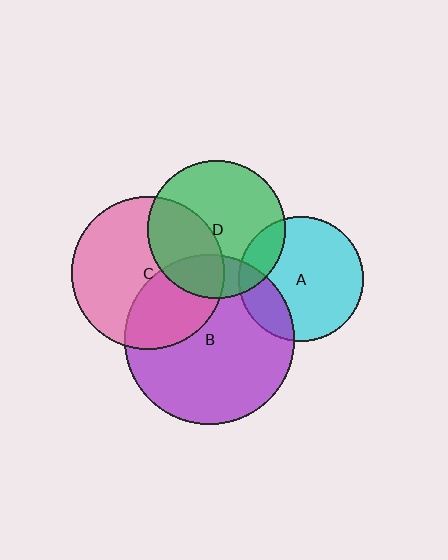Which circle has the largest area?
Circle B (purple).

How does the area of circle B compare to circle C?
Approximately 1.2 times.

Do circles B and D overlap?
Yes.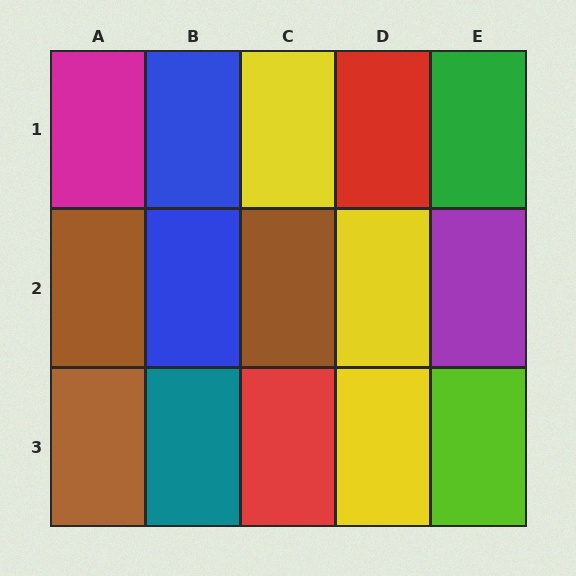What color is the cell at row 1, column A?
Magenta.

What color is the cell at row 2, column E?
Purple.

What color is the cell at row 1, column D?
Red.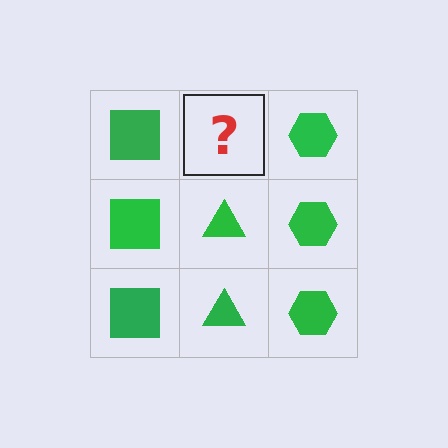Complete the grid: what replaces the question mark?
The question mark should be replaced with a green triangle.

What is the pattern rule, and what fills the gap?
The rule is that each column has a consistent shape. The gap should be filled with a green triangle.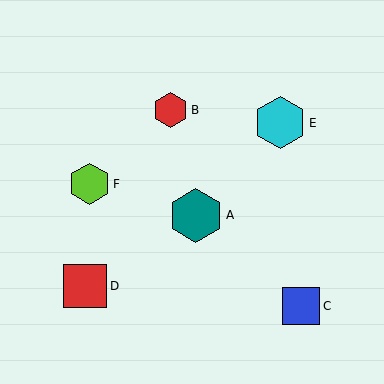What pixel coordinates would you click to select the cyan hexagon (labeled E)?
Click at (280, 123) to select the cyan hexagon E.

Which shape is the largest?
The teal hexagon (labeled A) is the largest.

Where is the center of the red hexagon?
The center of the red hexagon is at (171, 110).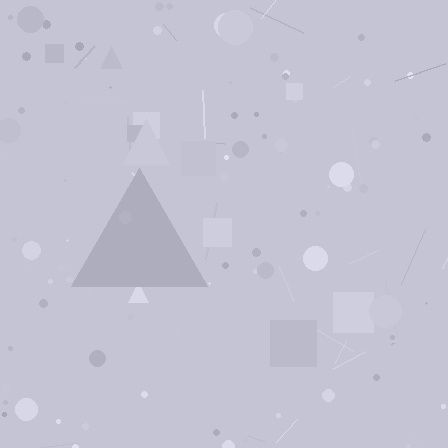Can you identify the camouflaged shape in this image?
The camouflaged shape is a triangle.